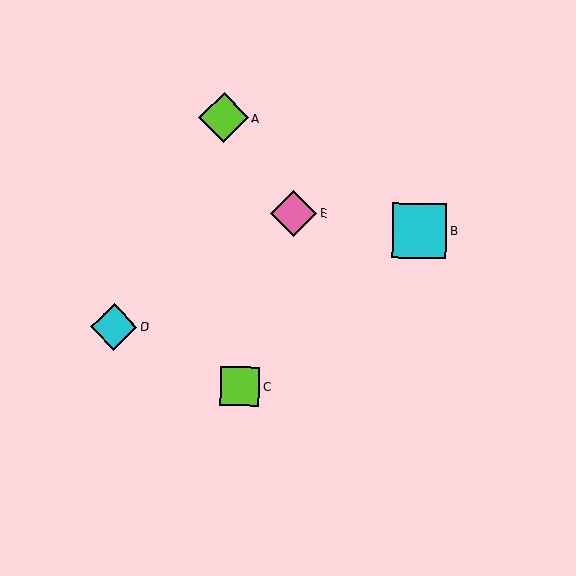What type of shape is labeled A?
Shape A is a lime diamond.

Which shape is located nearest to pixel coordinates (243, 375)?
The lime square (labeled C) at (240, 387) is nearest to that location.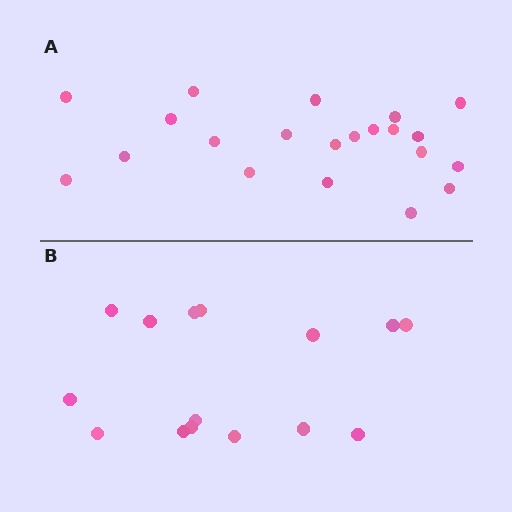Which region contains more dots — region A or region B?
Region A (the top region) has more dots.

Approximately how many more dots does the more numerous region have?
Region A has about 6 more dots than region B.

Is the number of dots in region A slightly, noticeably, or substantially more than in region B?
Region A has noticeably more, but not dramatically so. The ratio is roughly 1.4 to 1.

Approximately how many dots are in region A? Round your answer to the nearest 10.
About 20 dots. (The exact count is 21, which rounds to 20.)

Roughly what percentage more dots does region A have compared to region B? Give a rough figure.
About 40% more.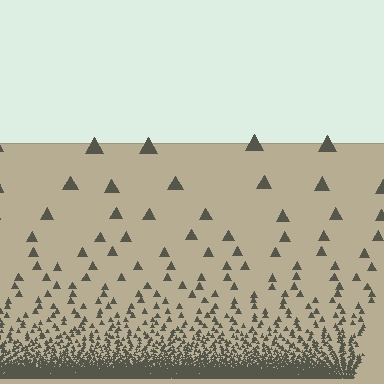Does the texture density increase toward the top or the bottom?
Density increases toward the bottom.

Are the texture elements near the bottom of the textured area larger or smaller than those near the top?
Smaller. The gradient is inverted — elements near the bottom are smaller and denser.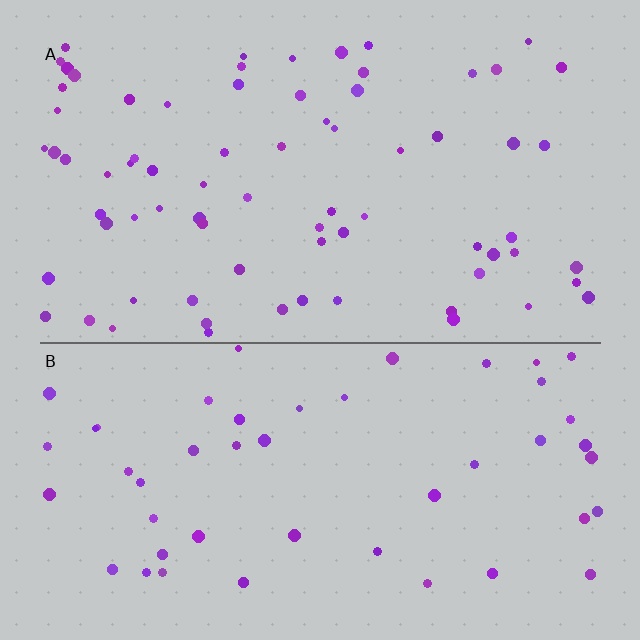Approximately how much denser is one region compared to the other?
Approximately 1.5× — region A over region B.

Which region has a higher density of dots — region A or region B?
A (the top).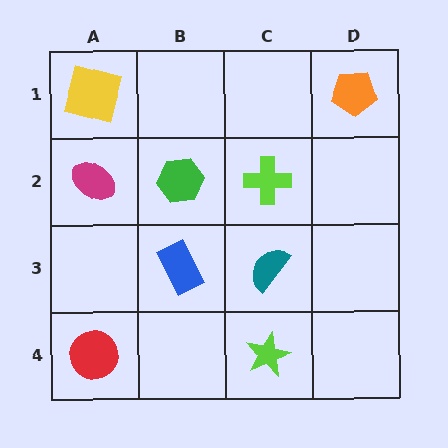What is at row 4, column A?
A red circle.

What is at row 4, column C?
A lime star.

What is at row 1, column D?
An orange pentagon.